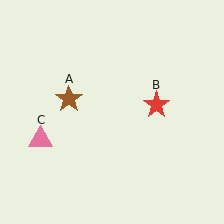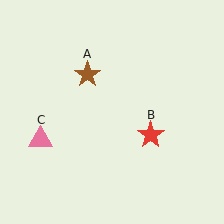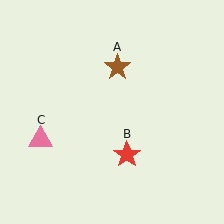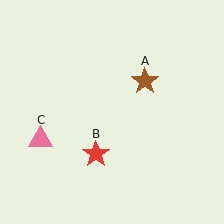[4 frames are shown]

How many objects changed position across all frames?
2 objects changed position: brown star (object A), red star (object B).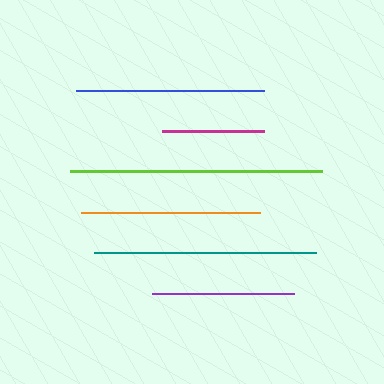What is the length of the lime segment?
The lime segment is approximately 252 pixels long.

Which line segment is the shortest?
The magenta line is the shortest at approximately 102 pixels.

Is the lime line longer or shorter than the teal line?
The lime line is longer than the teal line.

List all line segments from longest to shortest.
From longest to shortest: lime, teal, blue, orange, purple, magenta.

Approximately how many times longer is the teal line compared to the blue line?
The teal line is approximately 1.2 times the length of the blue line.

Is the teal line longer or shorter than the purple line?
The teal line is longer than the purple line.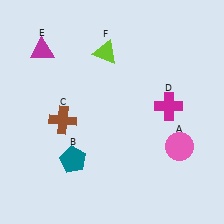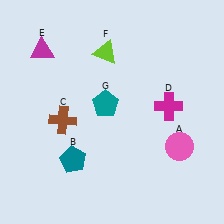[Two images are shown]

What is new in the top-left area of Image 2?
A teal pentagon (G) was added in the top-left area of Image 2.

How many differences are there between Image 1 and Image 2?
There is 1 difference between the two images.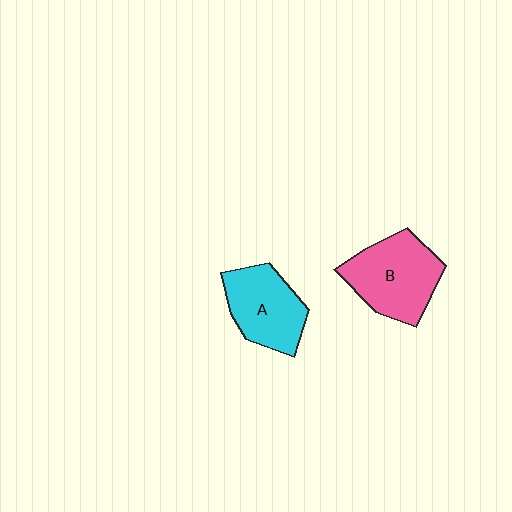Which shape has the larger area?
Shape B (pink).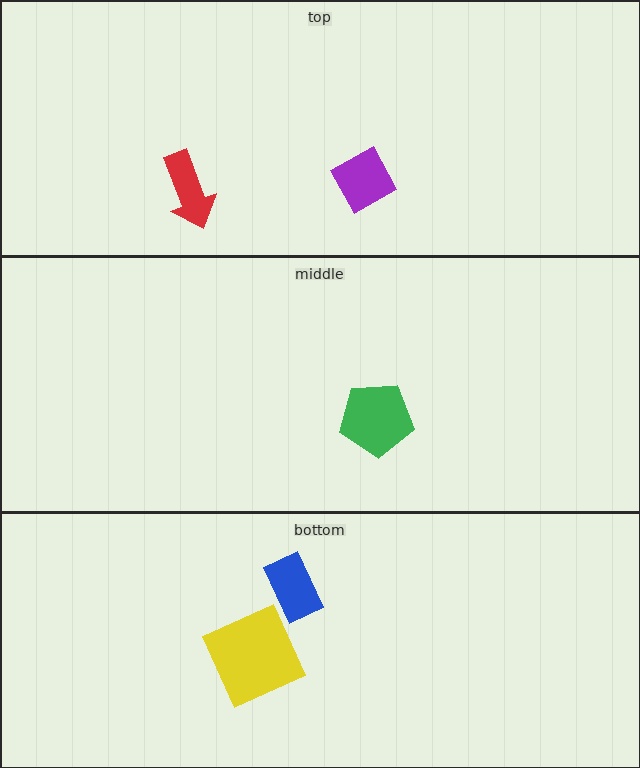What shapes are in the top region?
The red arrow, the purple diamond.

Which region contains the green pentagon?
The middle region.